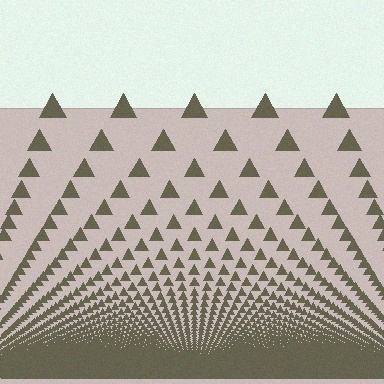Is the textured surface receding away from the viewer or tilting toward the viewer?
The surface appears to tilt toward the viewer. Texture elements get larger and sparser toward the top.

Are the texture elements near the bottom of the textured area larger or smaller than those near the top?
Smaller. The gradient is inverted — elements near the bottom are smaller and denser.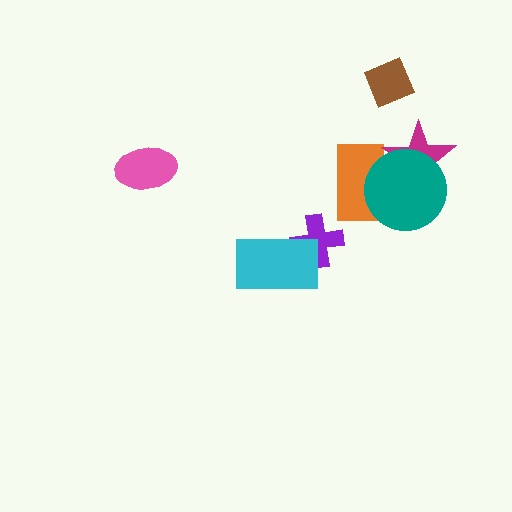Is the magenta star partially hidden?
Yes, it is partially covered by another shape.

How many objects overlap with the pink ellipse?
0 objects overlap with the pink ellipse.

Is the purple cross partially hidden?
Yes, it is partially covered by another shape.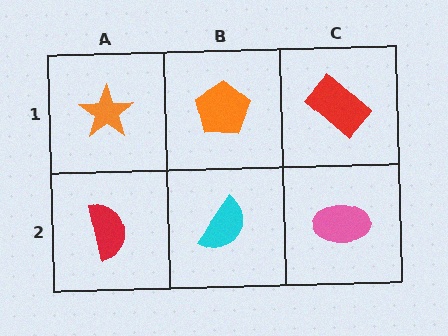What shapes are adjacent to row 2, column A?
An orange star (row 1, column A), a cyan semicircle (row 2, column B).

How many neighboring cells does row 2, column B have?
3.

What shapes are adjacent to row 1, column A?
A red semicircle (row 2, column A), an orange pentagon (row 1, column B).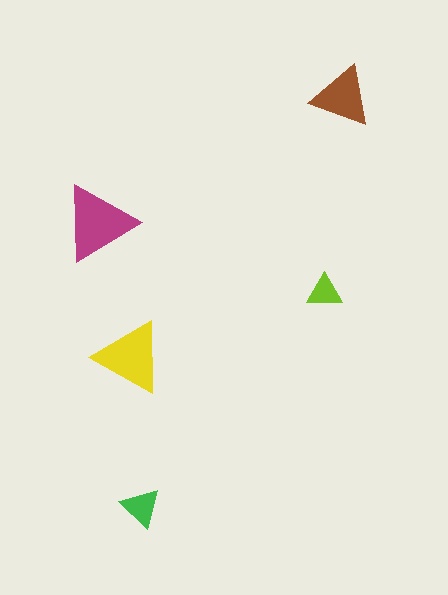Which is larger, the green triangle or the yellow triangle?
The yellow one.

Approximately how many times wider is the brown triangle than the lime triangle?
About 1.5 times wider.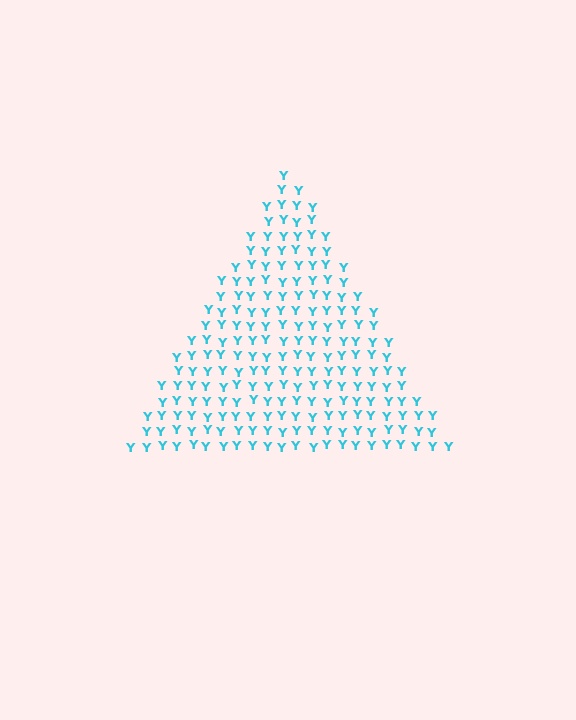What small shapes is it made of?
It is made of small letter Y's.